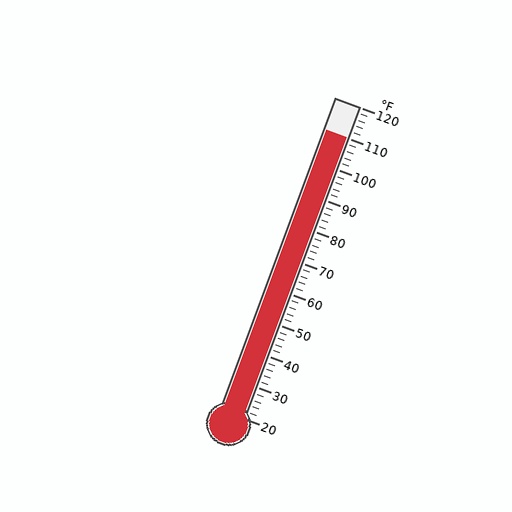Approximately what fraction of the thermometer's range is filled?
The thermometer is filled to approximately 90% of its range.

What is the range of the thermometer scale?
The thermometer scale ranges from 20°F to 120°F.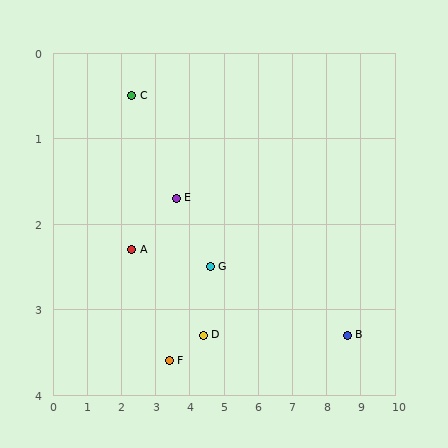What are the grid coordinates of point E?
Point E is at approximately (3.6, 1.7).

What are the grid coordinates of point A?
Point A is at approximately (2.3, 2.3).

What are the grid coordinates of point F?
Point F is at approximately (3.4, 3.6).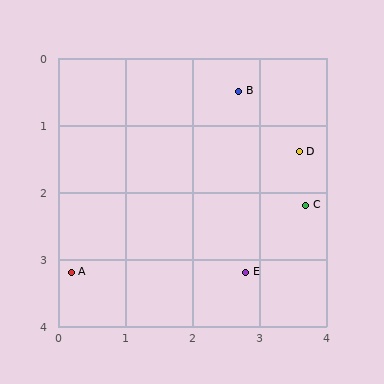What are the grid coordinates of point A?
Point A is at approximately (0.2, 3.2).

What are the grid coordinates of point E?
Point E is at approximately (2.8, 3.2).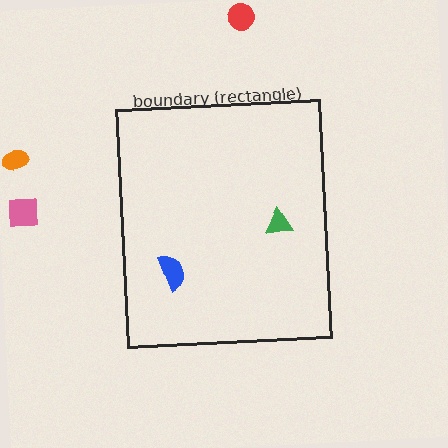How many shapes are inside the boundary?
2 inside, 3 outside.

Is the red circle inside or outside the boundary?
Outside.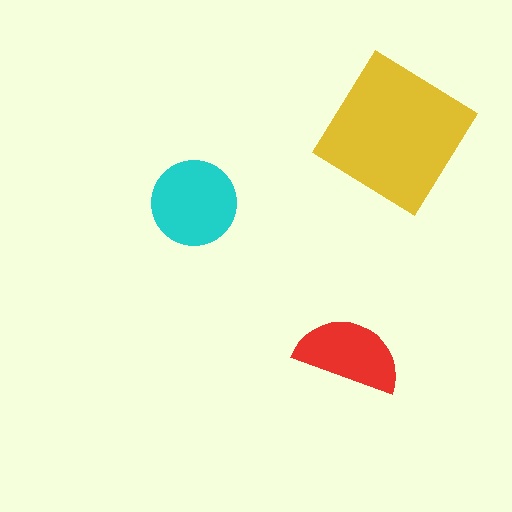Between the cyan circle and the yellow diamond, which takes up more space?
The yellow diamond.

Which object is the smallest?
The red semicircle.